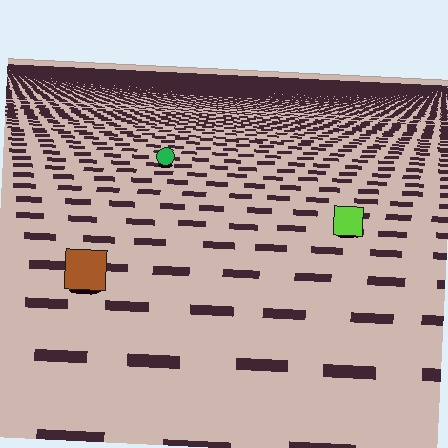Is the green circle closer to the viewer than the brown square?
No. The brown square is closer — you can tell from the texture gradient: the ground texture is coarser near it.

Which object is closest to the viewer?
The brown square is closest. The texture marks near it are larger and more spread out.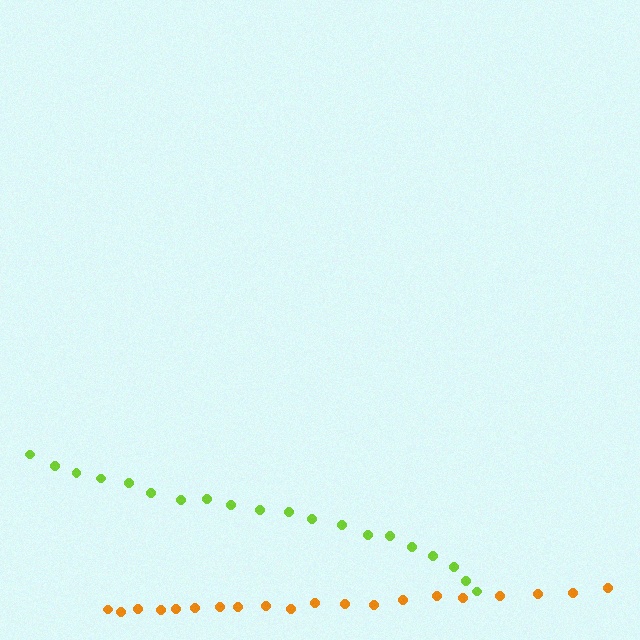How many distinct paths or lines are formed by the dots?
There are 2 distinct paths.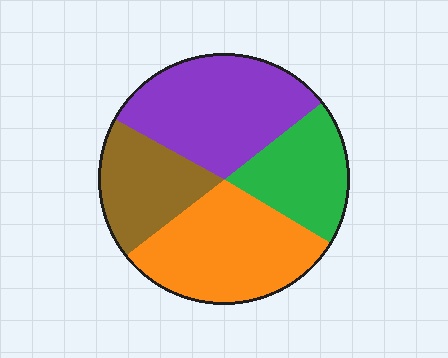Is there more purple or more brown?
Purple.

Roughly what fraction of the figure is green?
Green takes up less than a quarter of the figure.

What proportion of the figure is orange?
Orange takes up about one third (1/3) of the figure.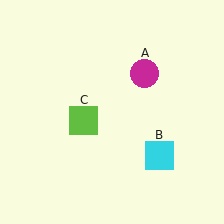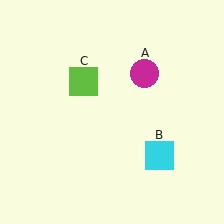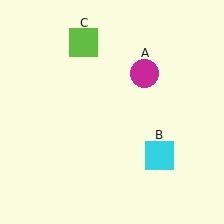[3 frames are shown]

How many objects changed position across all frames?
1 object changed position: lime square (object C).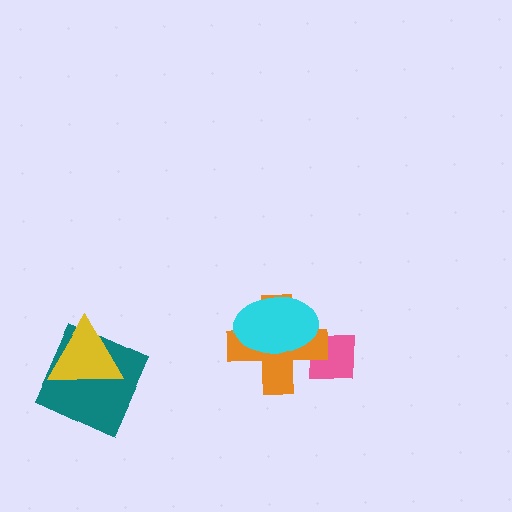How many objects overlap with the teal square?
1 object overlaps with the teal square.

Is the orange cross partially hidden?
Yes, it is partially covered by another shape.